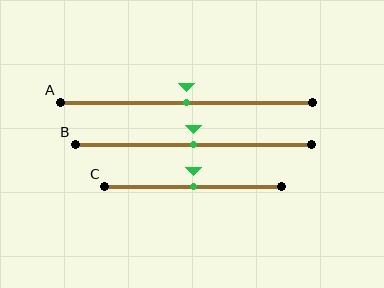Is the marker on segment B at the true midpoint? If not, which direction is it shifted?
Yes, the marker on segment B is at the true midpoint.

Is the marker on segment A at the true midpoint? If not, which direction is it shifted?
Yes, the marker on segment A is at the true midpoint.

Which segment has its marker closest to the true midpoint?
Segment A has its marker closest to the true midpoint.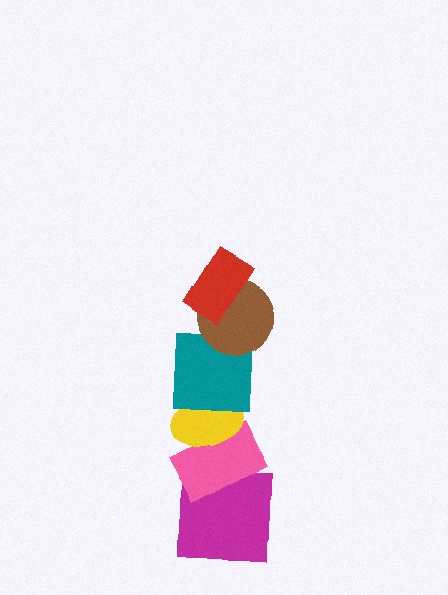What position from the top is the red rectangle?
The red rectangle is 1st from the top.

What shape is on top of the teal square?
The brown circle is on top of the teal square.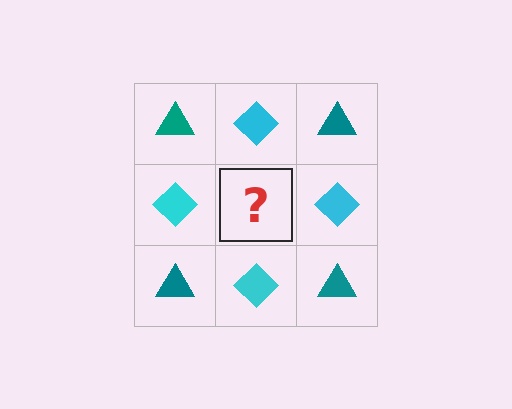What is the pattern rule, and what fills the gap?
The rule is that it alternates teal triangle and cyan diamond in a checkerboard pattern. The gap should be filled with a teal triangle.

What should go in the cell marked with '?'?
The missing cell should contain a teal triangle.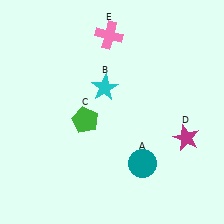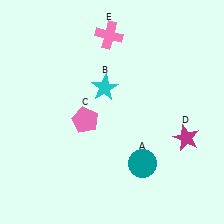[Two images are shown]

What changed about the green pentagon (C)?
In Image 1, C is green. In Image 2, it changed to pink.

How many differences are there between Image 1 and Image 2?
There is 1 difference between the two images.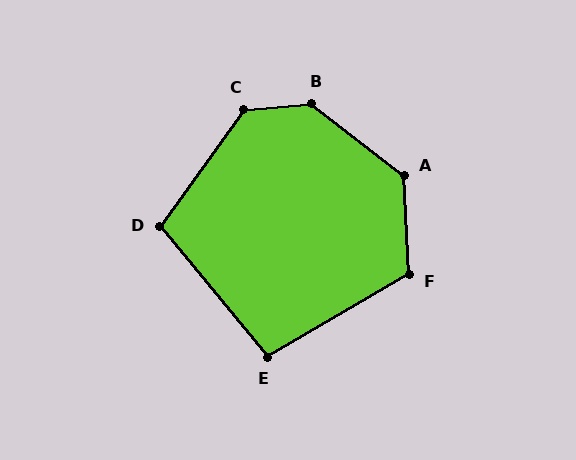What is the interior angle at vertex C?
Approximately 130 degrees (obtuse).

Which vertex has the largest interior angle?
B, at approximately 138 degrees.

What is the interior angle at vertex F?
Approximately 118 degrees (obtuse).